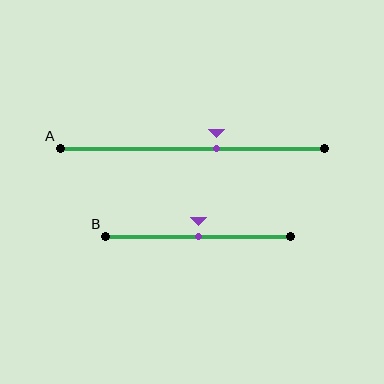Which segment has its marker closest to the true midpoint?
Segment B has its marker closest to the true midpoint.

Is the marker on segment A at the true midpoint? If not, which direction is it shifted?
No, the marker on segment A is shifted to the right by about 9% of the segment length.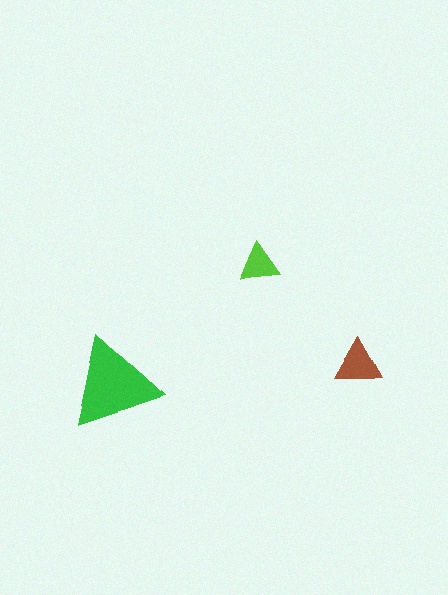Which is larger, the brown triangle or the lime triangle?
The brown one.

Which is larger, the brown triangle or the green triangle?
The green one.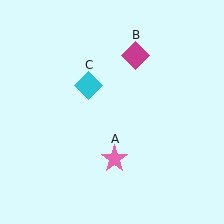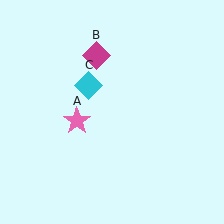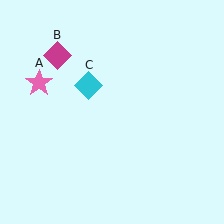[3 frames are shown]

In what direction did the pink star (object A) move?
The pink star (object A) moved up and to the left.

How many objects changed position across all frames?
2 objects changed position: pink star (object A), magenta diamond (object B).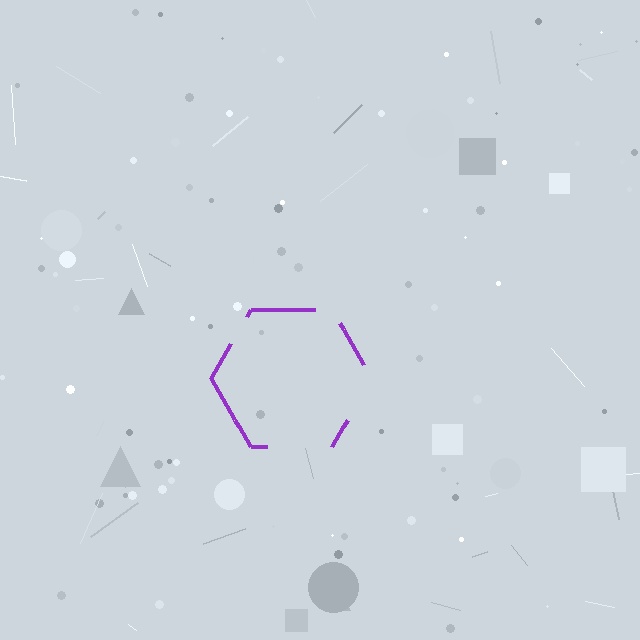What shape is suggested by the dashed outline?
The dashed outline suggests a hexagon.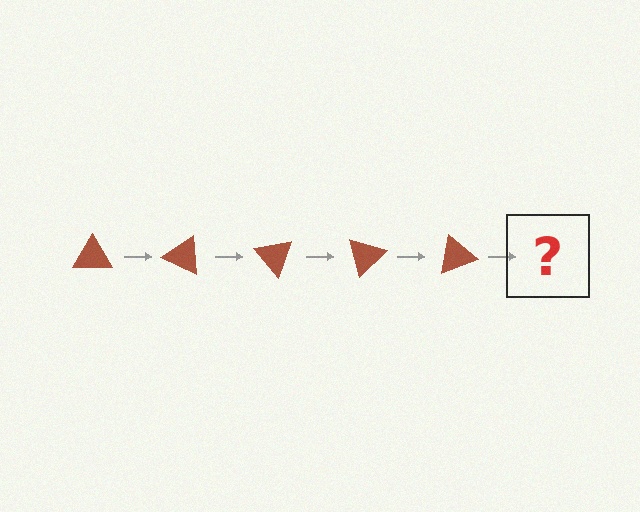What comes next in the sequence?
The next element should be a brown triangle rotated 125 degrees.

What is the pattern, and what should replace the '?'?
The pattern is that the triangle rotates 25 degrees each step. The '?' should be a brown triangle rotated 125 degrees.